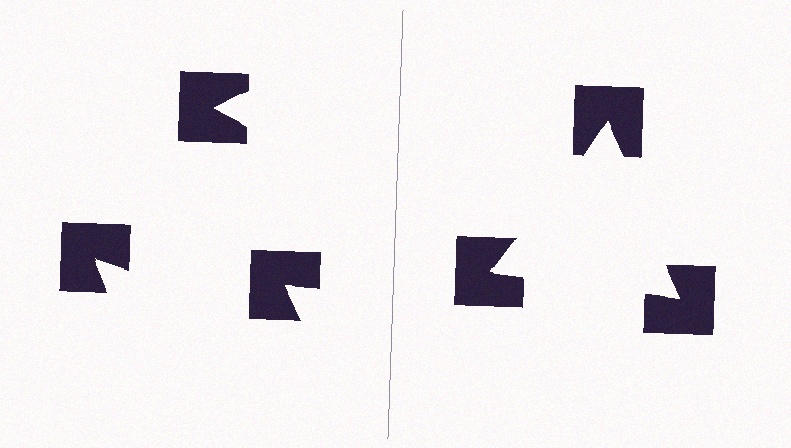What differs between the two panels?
The notched squares are positioned identically on both sides; only the wedge orientations differ. On the right they align to a triangle; on the left they are misaligned.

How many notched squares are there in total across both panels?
6 — 3 on each side.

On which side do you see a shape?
An illusory triangle appears on the right side. On the left side the wedge cuts are rotated, so no coherent shape forms.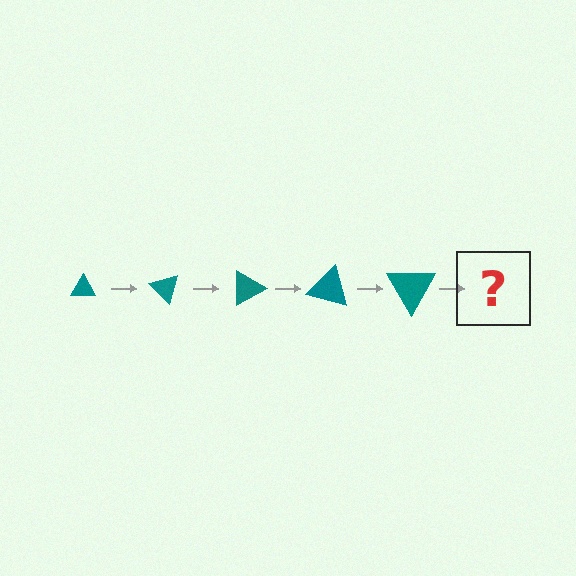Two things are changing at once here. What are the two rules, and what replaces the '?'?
The two rules are that the triangle grows larger each step and it rotates 45 degrees each step. The '?' should be a triangle, larger than the previous one and rotated 225 degrees from the start.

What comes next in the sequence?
The next element should be a triangle, larger than the previous one and rotated 225 degrees from the start.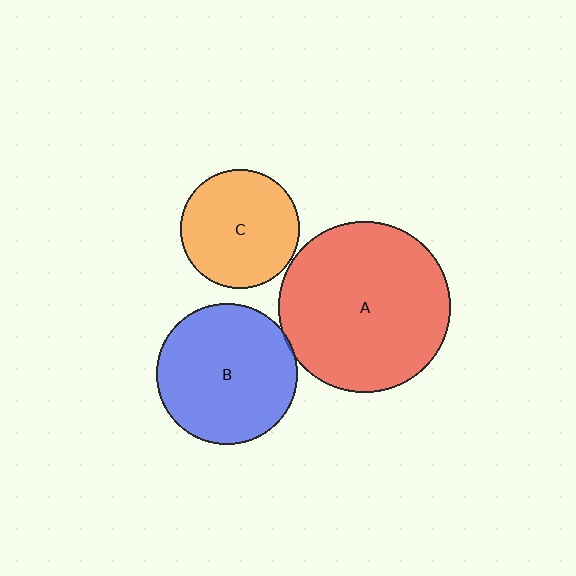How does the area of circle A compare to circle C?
Approximately 2.1 times.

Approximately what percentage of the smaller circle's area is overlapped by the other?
Approximately 5%.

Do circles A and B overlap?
Yes.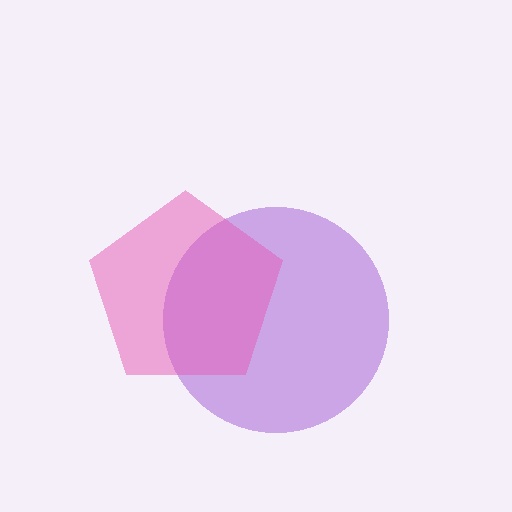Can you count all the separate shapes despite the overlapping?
Yes, there are 2 separate shapes.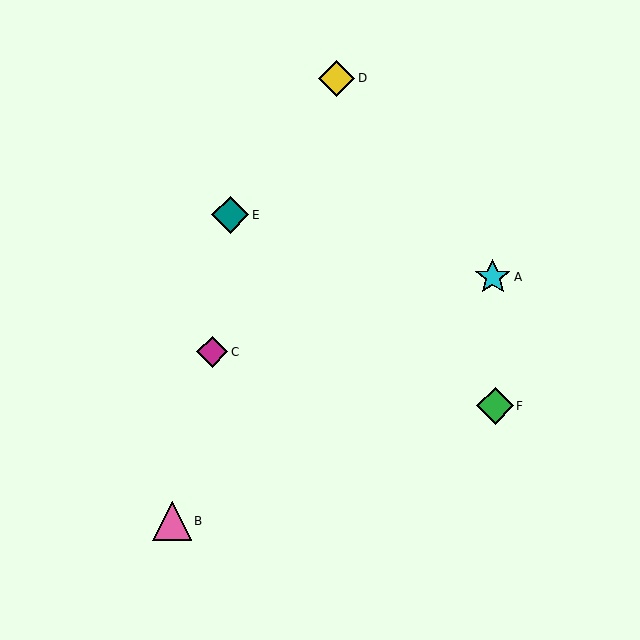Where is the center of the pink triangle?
The center of the pink triangle is at (172, 521).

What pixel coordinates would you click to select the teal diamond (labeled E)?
Click at (230, 215) to select the teal diamond E.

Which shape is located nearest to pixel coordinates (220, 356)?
The magenta diamond (labeled C) at (212, 352) is nearest to that location.